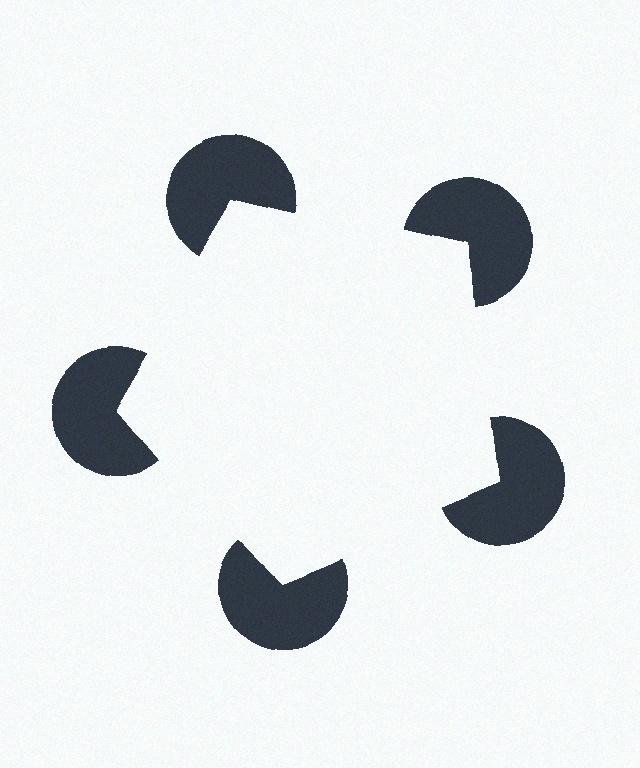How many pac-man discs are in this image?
There are 5 — one at each vertex of the illusory pentagon.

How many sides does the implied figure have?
5 sides.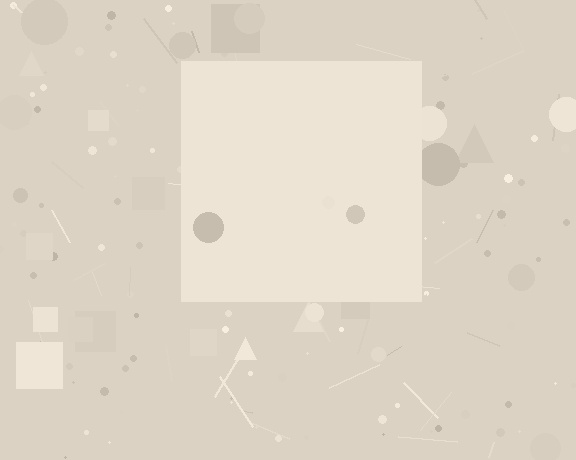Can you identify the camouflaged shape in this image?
The camouflaged shape is a square.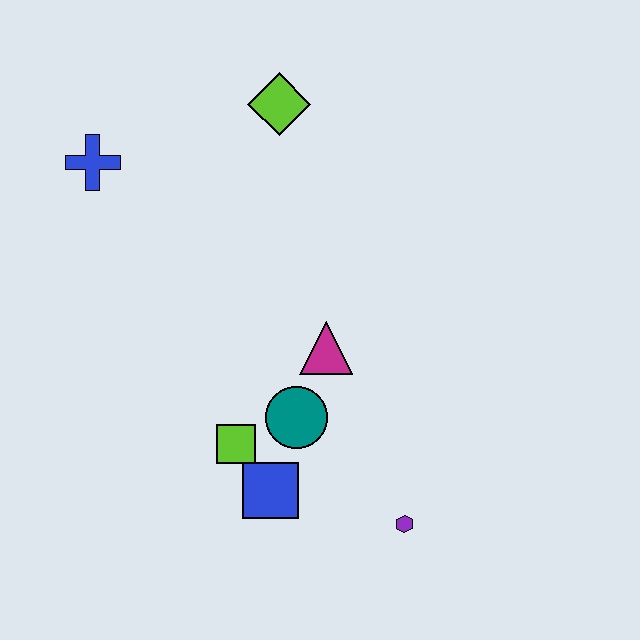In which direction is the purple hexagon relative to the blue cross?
The purple hexagon is below the blue cross.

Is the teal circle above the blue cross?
No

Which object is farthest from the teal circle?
The blue cross is farthest from the teal circle.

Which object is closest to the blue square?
The lime square is closest to the blue square.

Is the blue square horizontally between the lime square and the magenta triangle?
Yes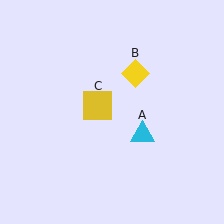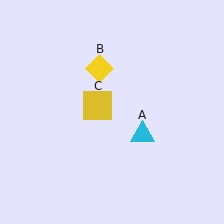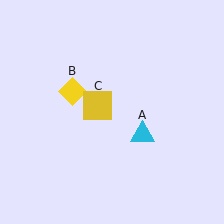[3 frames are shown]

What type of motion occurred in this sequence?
The yellow diamond (object B) rotated counterclockwise around the center of the scene.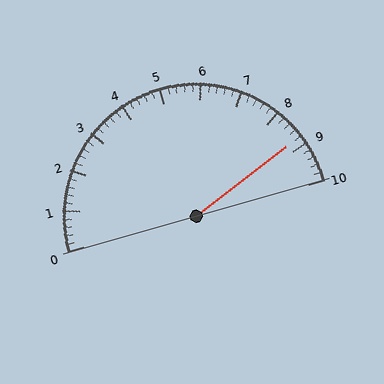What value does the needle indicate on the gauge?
The needle indicates approximately 8.8.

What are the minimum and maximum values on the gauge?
The gauge ranges from 0 to 10.